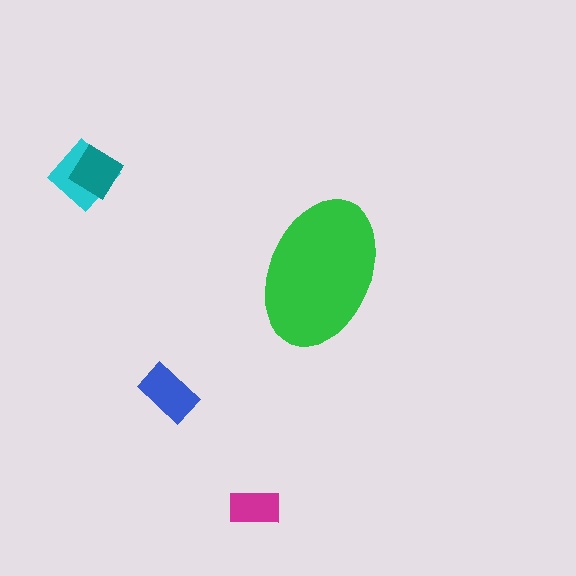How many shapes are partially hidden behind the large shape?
0 shapes are partially hidden.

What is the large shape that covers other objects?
A green ellipse.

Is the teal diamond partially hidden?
No, the teal diamond is fully visible.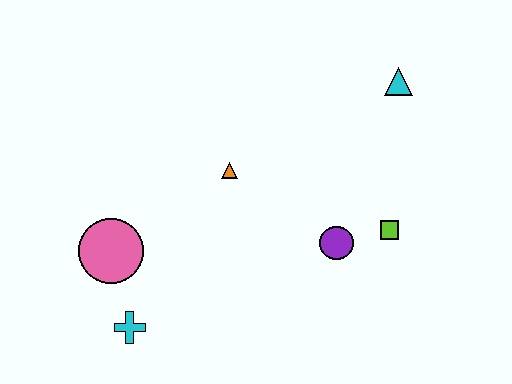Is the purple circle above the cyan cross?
Yes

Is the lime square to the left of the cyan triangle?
Yes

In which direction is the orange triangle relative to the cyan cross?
The orange triangle is above the cyan cross.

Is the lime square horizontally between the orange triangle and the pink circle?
No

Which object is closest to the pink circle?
The cyan cross is closest to the pink circle.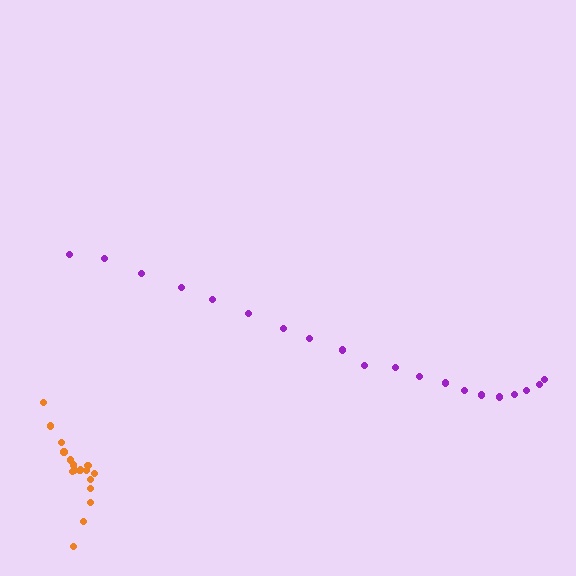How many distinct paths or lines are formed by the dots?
There are 2 distinct paths.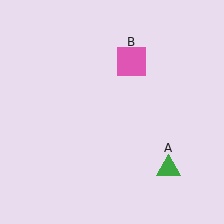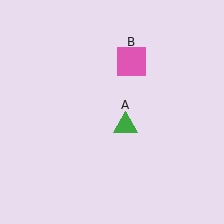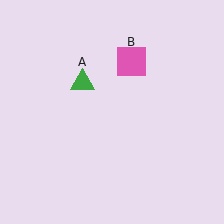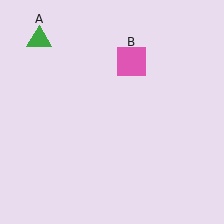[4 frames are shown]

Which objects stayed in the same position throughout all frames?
Pink square (object B) remained stationary.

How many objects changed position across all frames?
1 object changed position: green triangle (object A).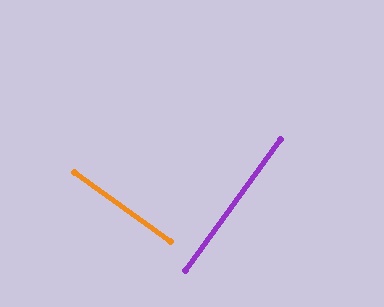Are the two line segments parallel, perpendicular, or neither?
Perpendicular — they meet at approximately 90°.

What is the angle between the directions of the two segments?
Approximately 90 degrees.